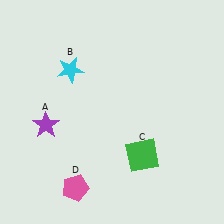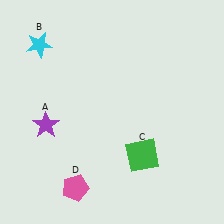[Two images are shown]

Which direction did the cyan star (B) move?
The cyan star (B) moved left.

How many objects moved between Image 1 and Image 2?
1 object moved between the two images.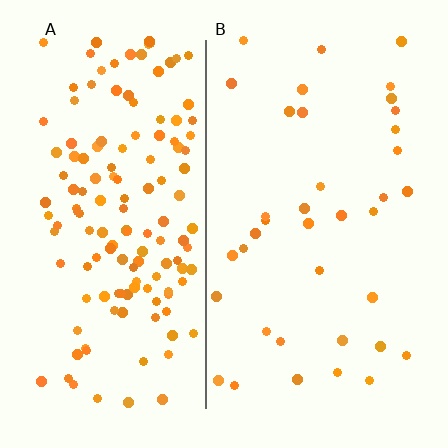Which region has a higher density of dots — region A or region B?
A (the left).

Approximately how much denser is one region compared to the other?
Approximately 3.8× — region A over region B.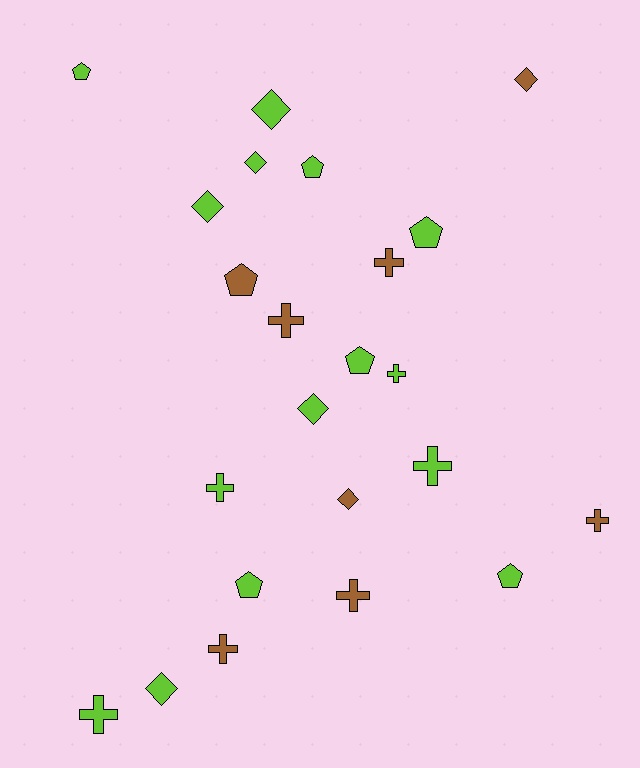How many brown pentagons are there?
There is 1 brown pentagon.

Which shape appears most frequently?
Cross, with 9 objects.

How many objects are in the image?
There are 23 objects.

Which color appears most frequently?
Lime, with 15 objects.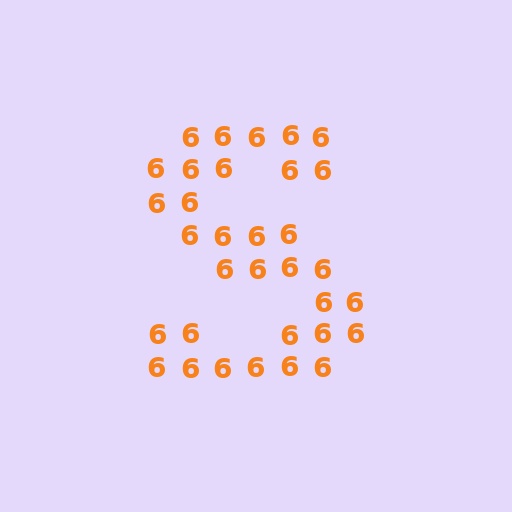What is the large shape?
The large shape is the letter S.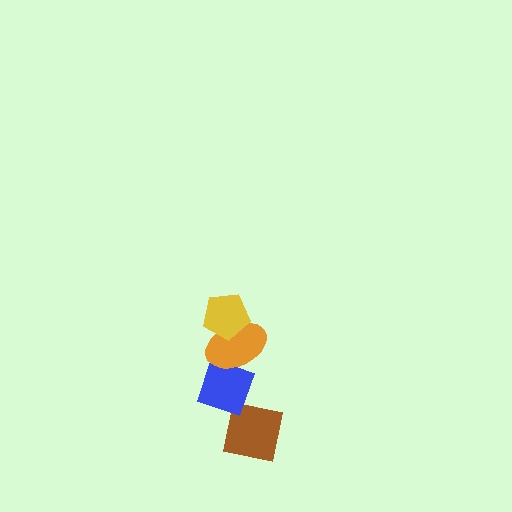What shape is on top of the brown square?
The blue diamond is on top of the brown square.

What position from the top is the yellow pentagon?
The yellow pentagon is 1st from the top.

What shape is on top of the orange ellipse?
The yellow pentagon is on top of the orange ellipse.